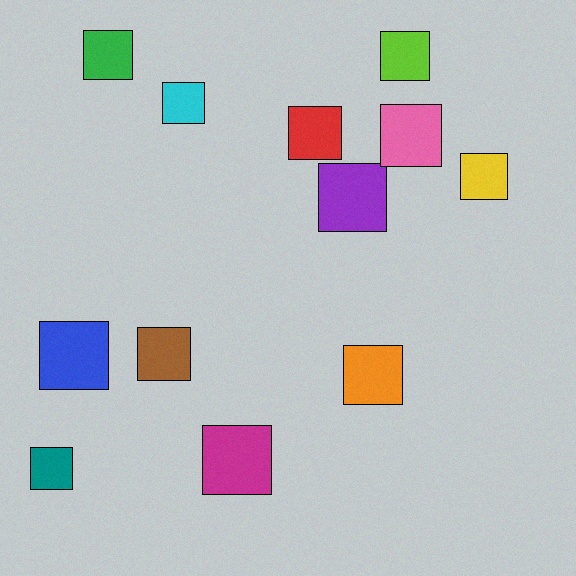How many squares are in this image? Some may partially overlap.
There are 12 squares.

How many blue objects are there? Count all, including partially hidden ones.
There is 1 blue object.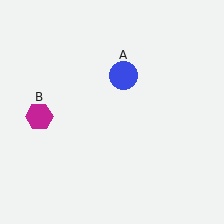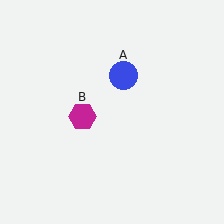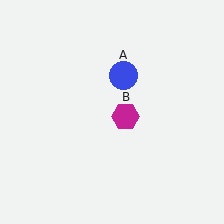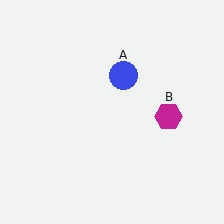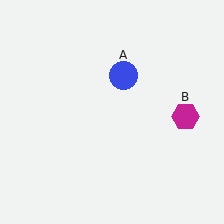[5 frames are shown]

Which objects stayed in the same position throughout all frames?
Blue circle (object A) remained stationary.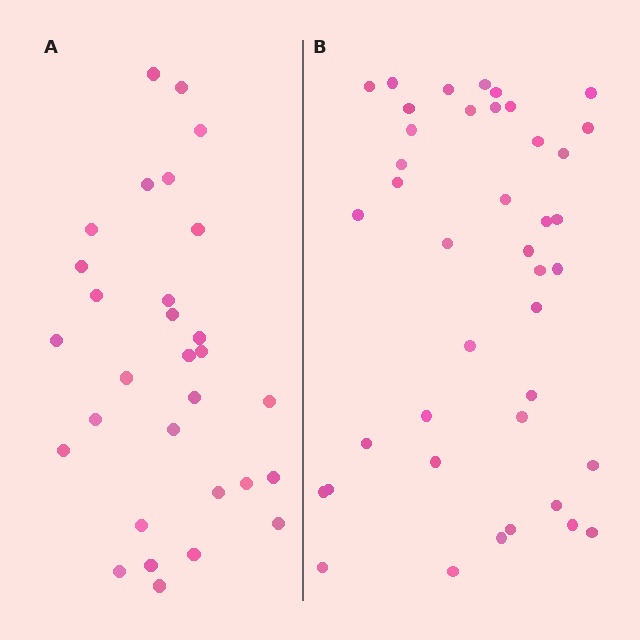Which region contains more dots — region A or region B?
Region B (the right region) has more dots.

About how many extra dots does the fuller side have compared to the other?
Region B has roughly 12 or so more dots than region A.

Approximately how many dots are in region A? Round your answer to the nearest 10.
About 30 dots.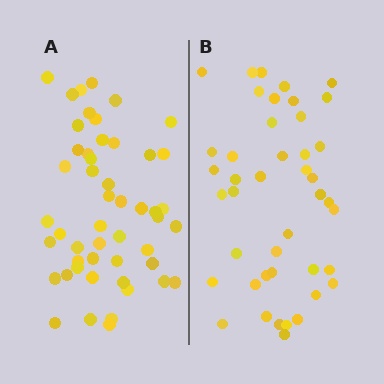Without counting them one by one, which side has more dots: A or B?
Region A (the left region) has more dots.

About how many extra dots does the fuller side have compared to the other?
Region A has roughly 8 or so more dots than region B.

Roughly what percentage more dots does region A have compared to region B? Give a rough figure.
About 15% more.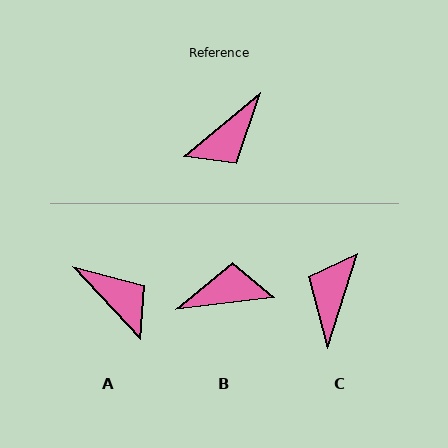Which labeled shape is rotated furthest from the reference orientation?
B, about 147 degrees away.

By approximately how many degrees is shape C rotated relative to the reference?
Approximately 147 degrees clockwise.